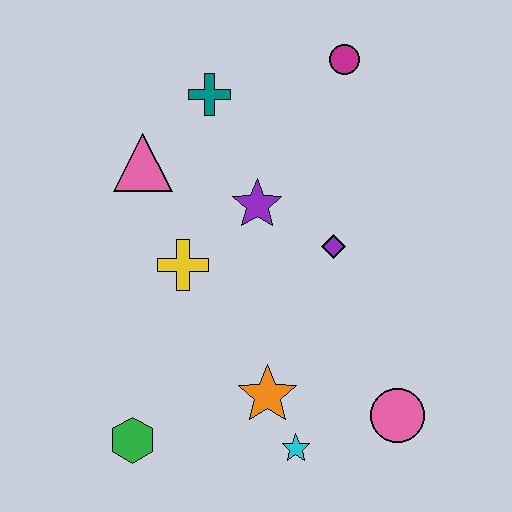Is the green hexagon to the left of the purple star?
Yes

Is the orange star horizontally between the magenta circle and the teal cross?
Yes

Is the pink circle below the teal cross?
Yes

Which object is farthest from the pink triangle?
The pink circle is farthest from the pink triangle.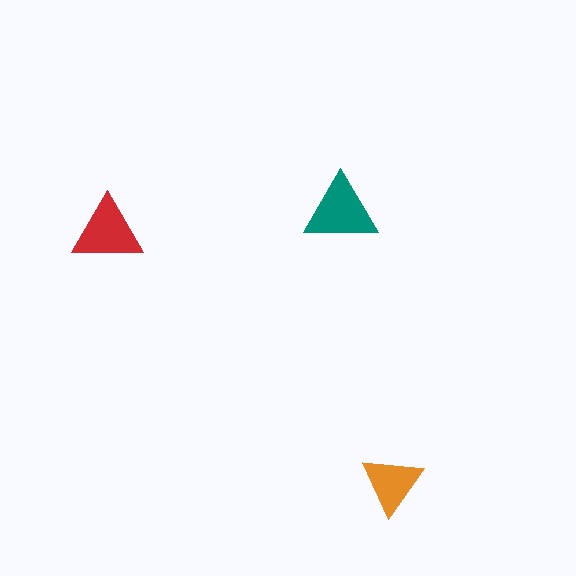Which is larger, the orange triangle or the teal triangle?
The teal one.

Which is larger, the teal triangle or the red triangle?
The teal one.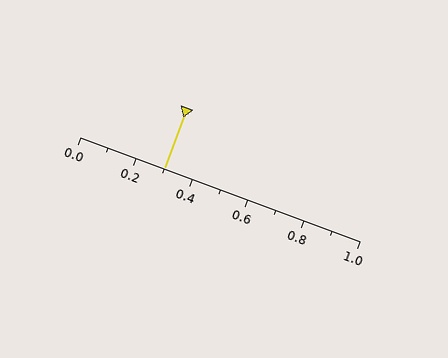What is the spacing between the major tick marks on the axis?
The major ticks are spaced 0.2 apart.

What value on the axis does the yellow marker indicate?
The marker indicates approximately 0.3.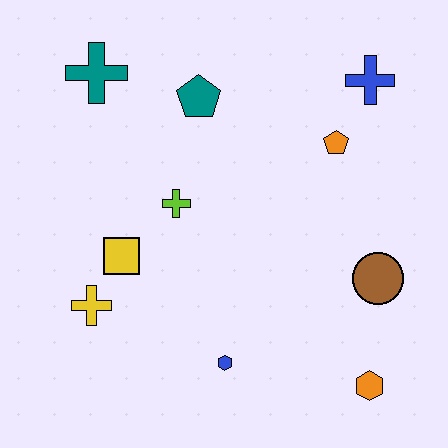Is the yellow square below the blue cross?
Yes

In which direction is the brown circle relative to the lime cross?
The brown circle is to the right of the lime cross.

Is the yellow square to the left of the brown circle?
Yes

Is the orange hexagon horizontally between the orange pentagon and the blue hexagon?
No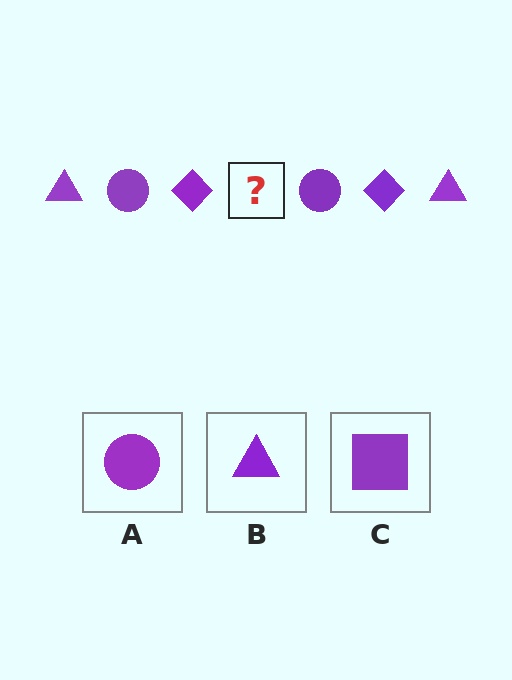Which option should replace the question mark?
Option B.